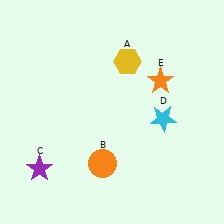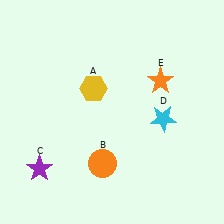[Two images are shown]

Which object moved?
The yellow hexagon (A) moved left.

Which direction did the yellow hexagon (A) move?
The yellow hexagon (A) moved left.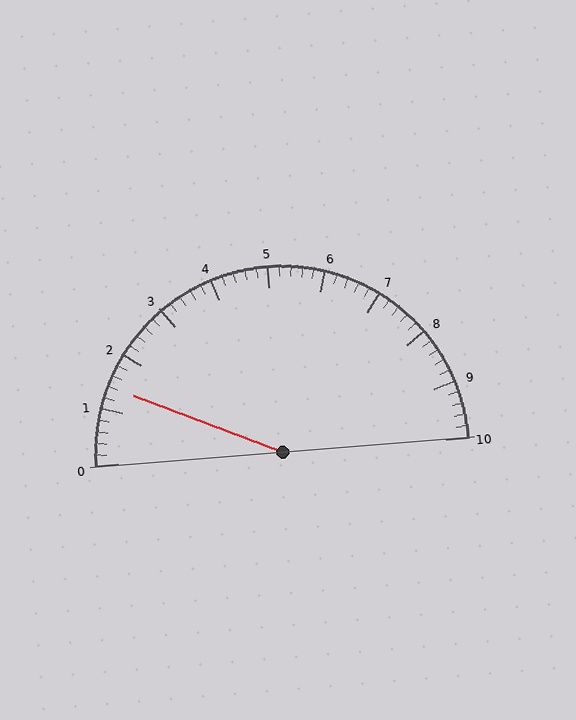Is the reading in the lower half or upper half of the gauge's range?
The reading is in the lower half of the range (0 to 10).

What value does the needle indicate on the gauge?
The needle indicates approximately 1.4.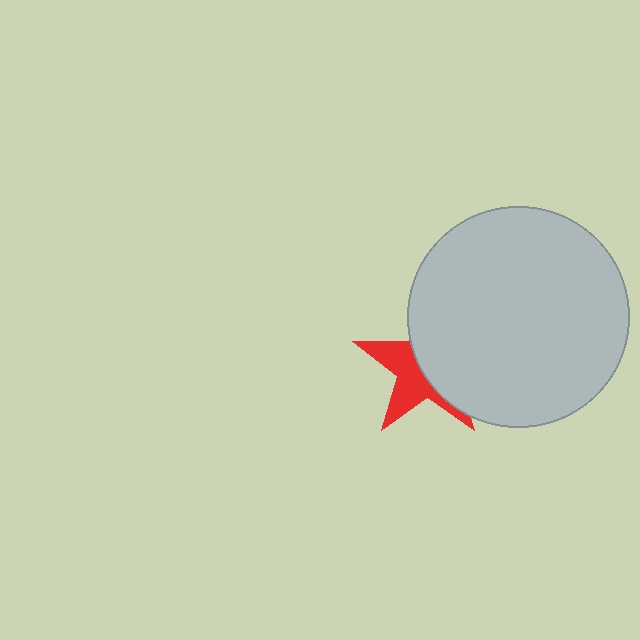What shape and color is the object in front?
The object in front is a light gray circle.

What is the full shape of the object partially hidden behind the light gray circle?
The partially hidden object is a red star.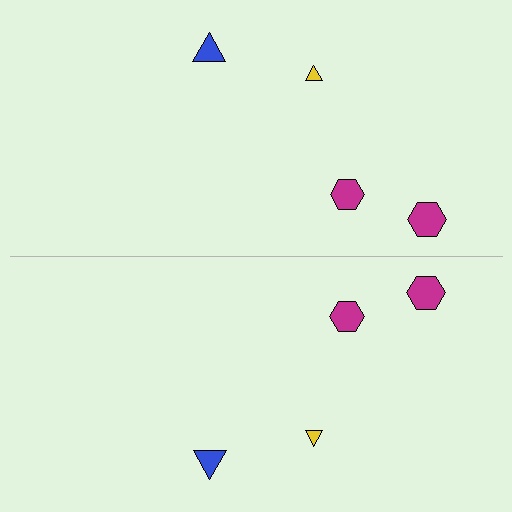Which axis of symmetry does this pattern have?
The pattern has a horizontal axis of symmetry running through the center of the image.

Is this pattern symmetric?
Yes, this pattern has bilateral (reflection) symmetry.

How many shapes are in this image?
There are 8 shapes in this image.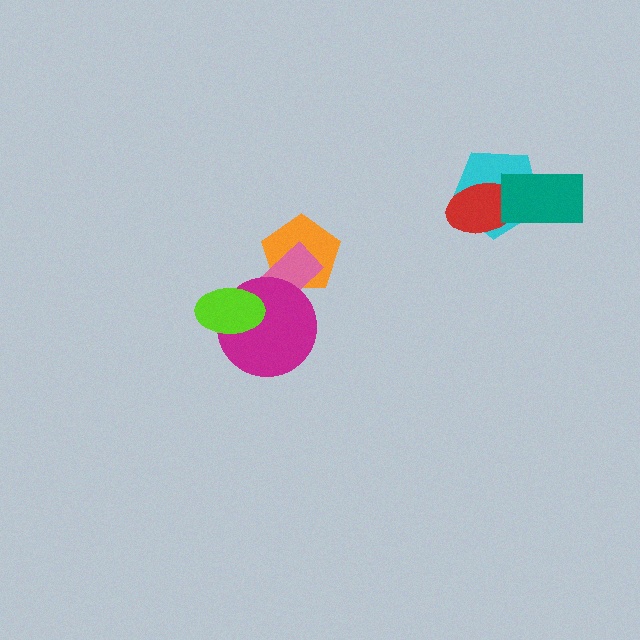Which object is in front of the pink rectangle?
The magenta circle is in front of the pink rectangle.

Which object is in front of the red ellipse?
The teal rectangle is in front of the red ellipse.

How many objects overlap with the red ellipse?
2 objects overlap with the red ellipse.